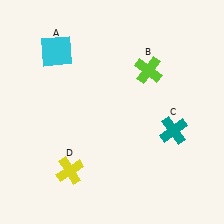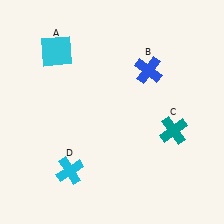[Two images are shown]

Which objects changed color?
B changed from lime to blue. D changed from yellow to cyan.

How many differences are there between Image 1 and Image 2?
There are 2 differences between the two images.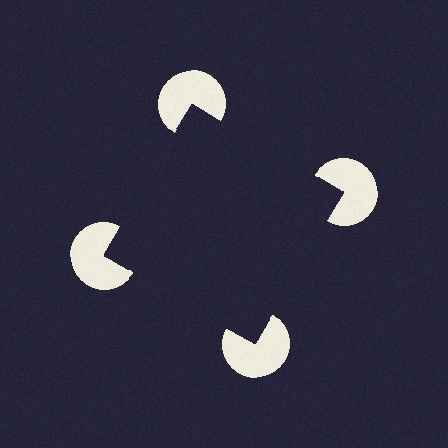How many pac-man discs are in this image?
There are 4 — one at each vertex of the illusory square.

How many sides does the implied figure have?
4 sides.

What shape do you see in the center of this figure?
An illusory square — its edges are inferred from the aligned wedge cuts in the pac-man discs, not physically drawn.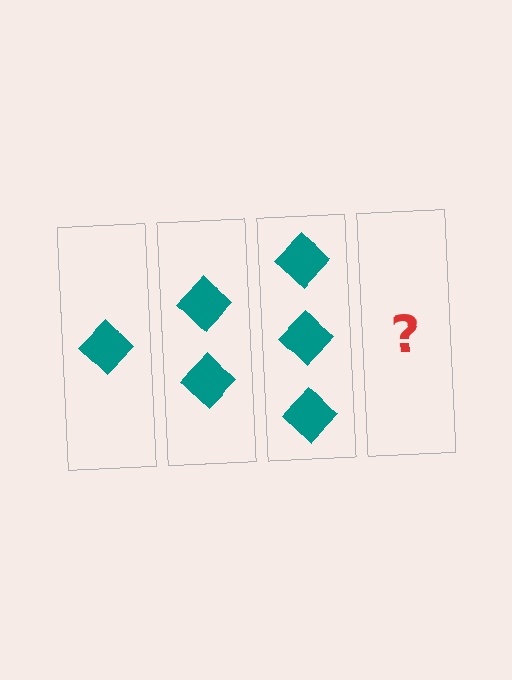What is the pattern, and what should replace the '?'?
The pattern is that each step adds one more diamond. The '?' should be 4 diamonds.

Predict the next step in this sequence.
The next step is 4 diamonds.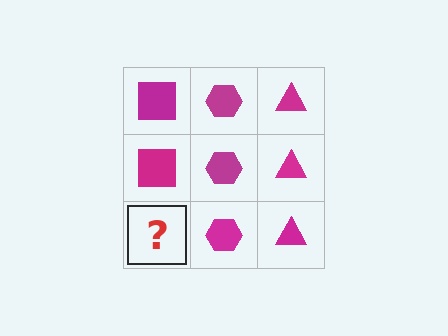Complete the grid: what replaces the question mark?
The question mark should be replaced with a magenta square.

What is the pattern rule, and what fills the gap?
The rule is that each column has a consistent shape. The gap should be filled with a magenta square.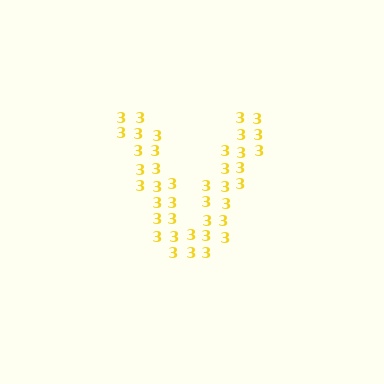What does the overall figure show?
The overall figure shows the letter V.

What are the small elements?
The small elements are digit 3's.